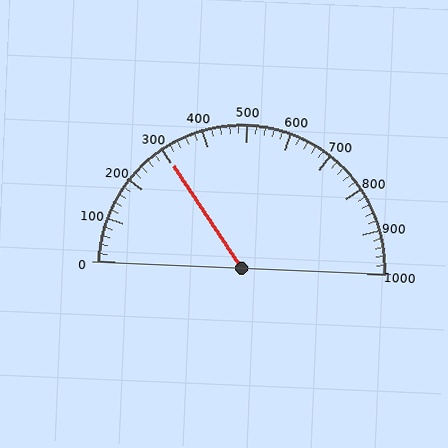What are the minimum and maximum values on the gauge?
The gauge ranges from 0 to 1000.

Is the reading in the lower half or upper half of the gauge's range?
The reading is in the lower half of the range (0 to 1000).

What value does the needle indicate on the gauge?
The needle indicates approximately 300.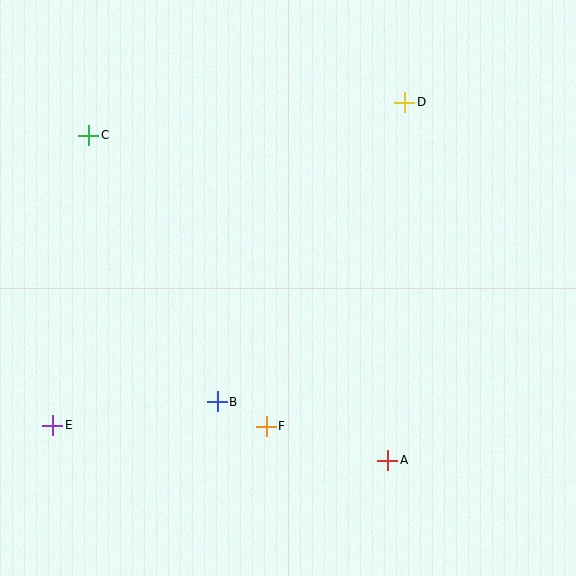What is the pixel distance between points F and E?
The distance between F and E is 213 pixels.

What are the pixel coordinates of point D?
Point D is at (405, 102).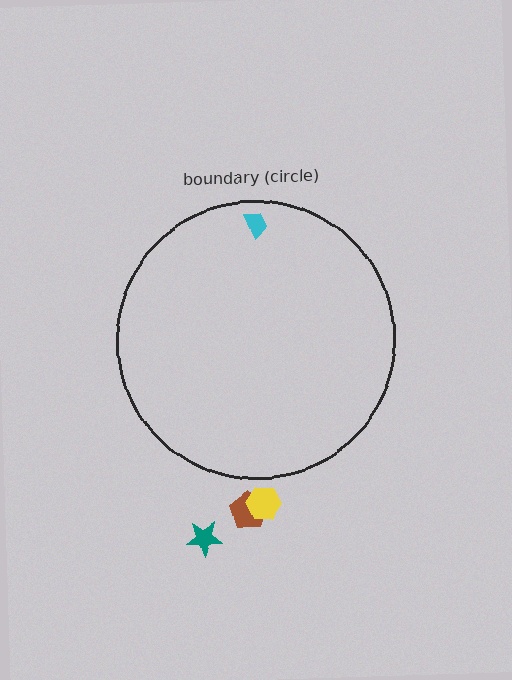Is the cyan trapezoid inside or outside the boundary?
Inside.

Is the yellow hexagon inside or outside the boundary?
Outside.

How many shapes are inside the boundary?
1 inside, 3 outside.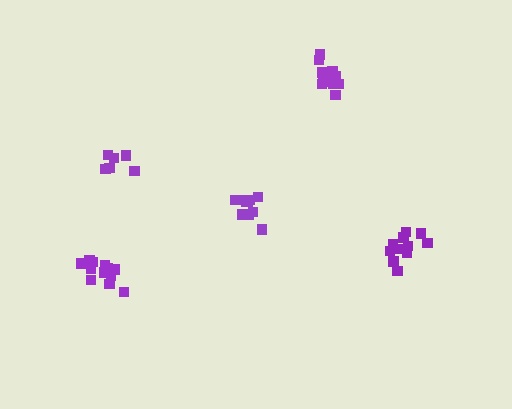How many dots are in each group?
Group 1: 10 dots, Group 2: 12 dots, Group 3: 11 dots, Group 4: 6 dots, Group 5: 12 dots (51 total).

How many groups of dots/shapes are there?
There are 5 groups.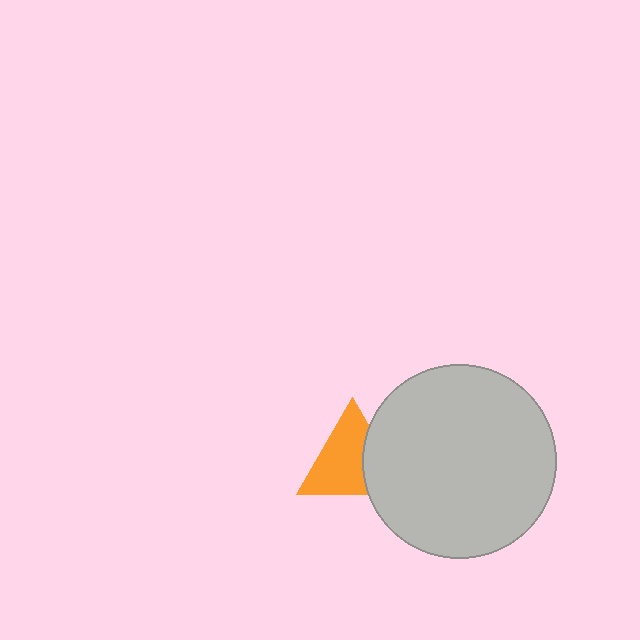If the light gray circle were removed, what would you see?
You would see the complete orange triangle.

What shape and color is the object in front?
The object in front is a light gray circle.